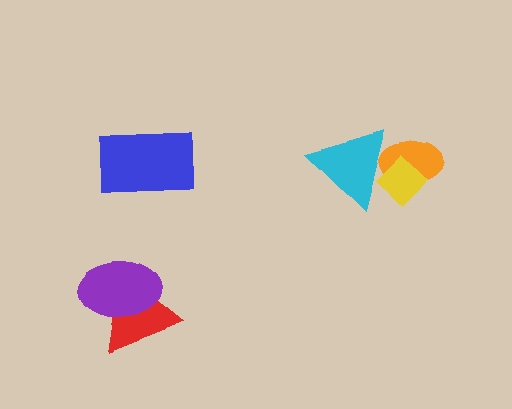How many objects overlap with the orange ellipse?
2 objects overlap with the orange ellipse.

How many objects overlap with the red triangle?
1 object overlaps with the red triangle.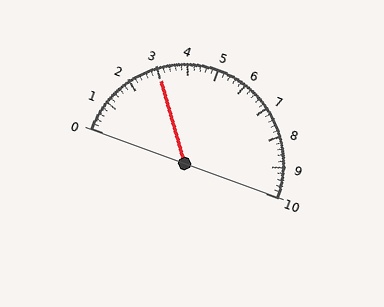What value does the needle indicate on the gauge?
The needle indicates approximately 3.0.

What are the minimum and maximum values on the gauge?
The gauge ranges from 0 to 10.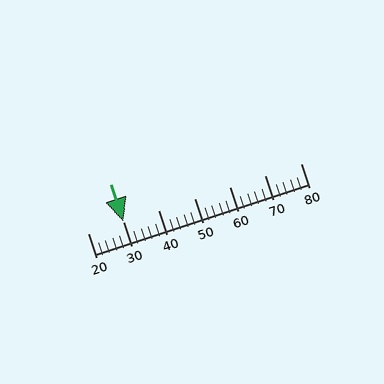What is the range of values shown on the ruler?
The ruler shows values from 20 to 80.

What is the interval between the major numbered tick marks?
The major tick marks are spaced 10 units apart.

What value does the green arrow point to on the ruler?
The green arrow points to approximately 30.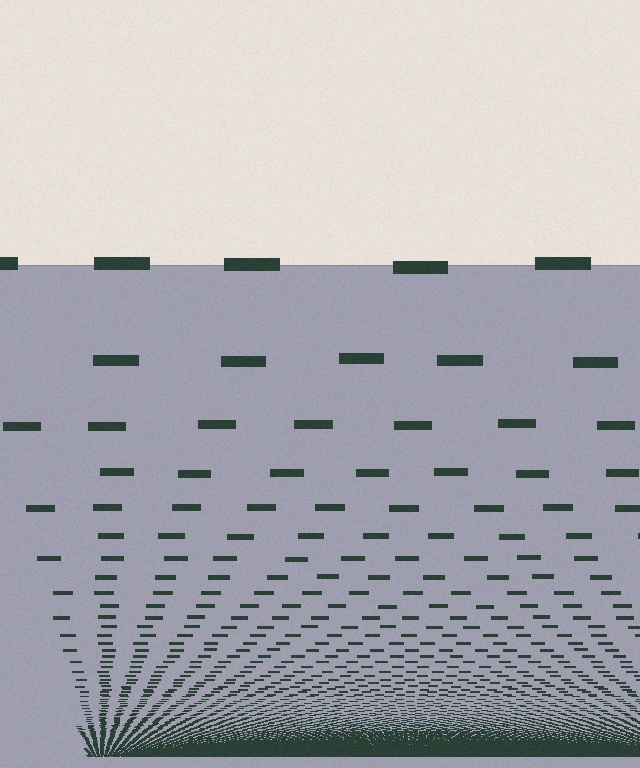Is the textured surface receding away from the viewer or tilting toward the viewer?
The surface appears to tilt toward the viewer. Texture elements get larger and sparser toward the top.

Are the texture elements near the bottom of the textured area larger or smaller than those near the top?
Smaller. The gradient is inverted — elements near the bottom are smaller and denser.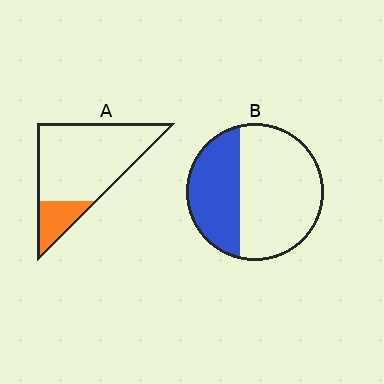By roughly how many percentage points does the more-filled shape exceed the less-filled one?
By roughly 15 percentage points (B over A).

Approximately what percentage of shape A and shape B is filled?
A is approximately 20% and B is approximately 35%.